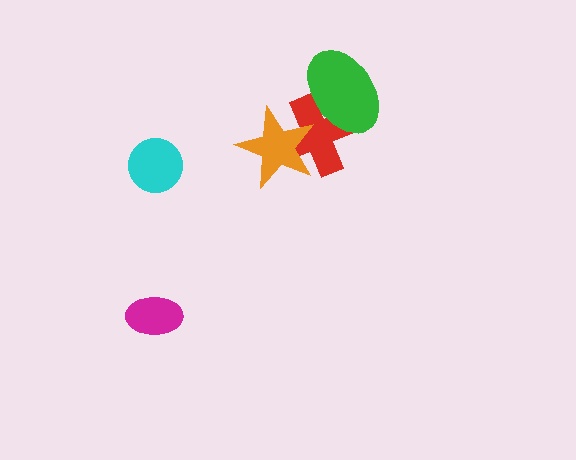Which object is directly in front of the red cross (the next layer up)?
The orange star is directly in front of the red cross.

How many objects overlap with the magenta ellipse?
0 objects overlap with the magenta ellipse.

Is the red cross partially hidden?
Yes, it is partially covered by another shape.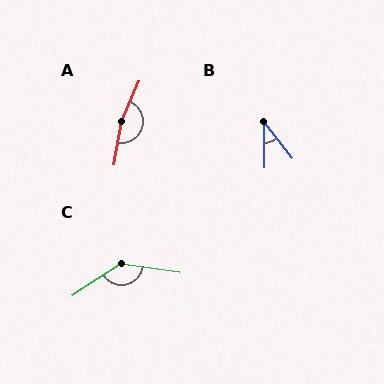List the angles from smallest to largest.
B (37°), C (138°), A (166°).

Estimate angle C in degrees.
Approximately 138 degrees.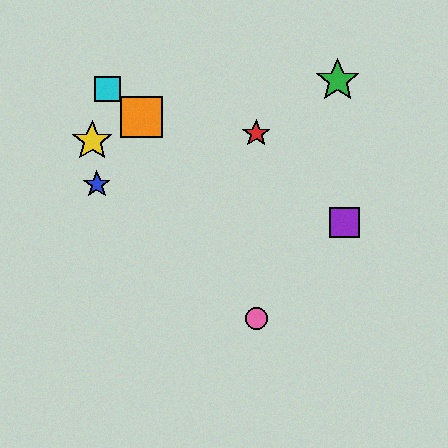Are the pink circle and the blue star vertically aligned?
No, the pink circle is at x≈256 and the blue star is at x≈97.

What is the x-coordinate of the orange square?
The orange square is at x≈141.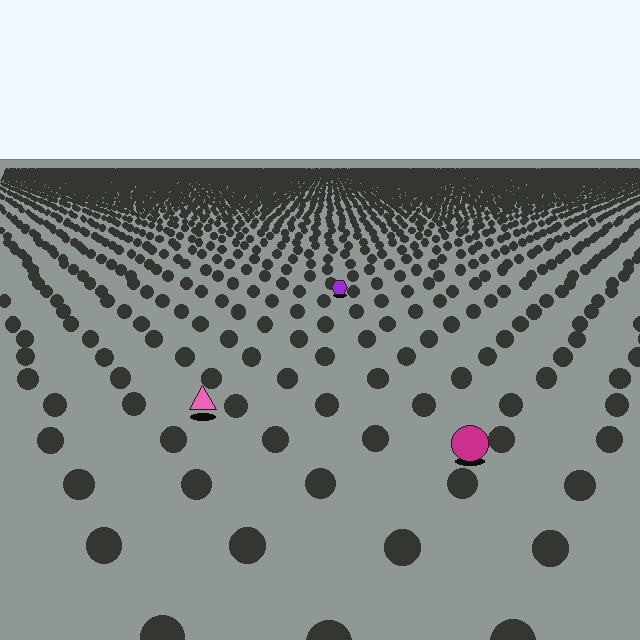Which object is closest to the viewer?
The magenta circle is closest. The texture marks near it are larger and more spread out.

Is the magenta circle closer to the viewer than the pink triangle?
Yes. The magenta circle is closer — you can tell from the texture gradient: the ground texture is coarser near it.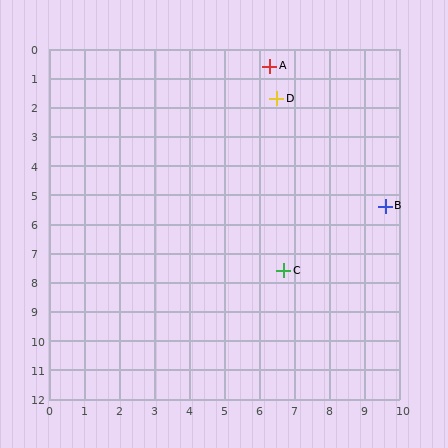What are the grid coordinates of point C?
Point C is at approximately (6.7, 7.6).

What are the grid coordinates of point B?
Point B is at approximately (9.6, 5.4).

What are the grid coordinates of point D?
Point D is at approximately (6.5, 1.7).